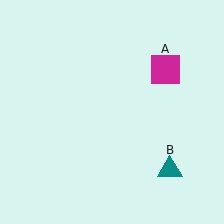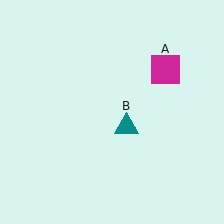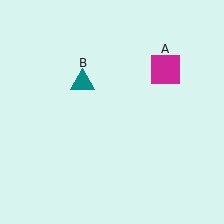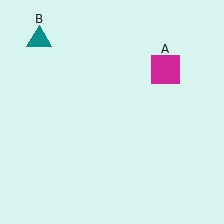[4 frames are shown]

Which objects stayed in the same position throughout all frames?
Magenta square (object A) remained stationary.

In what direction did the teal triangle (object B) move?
The teal triangle (object B) moved up and to the left.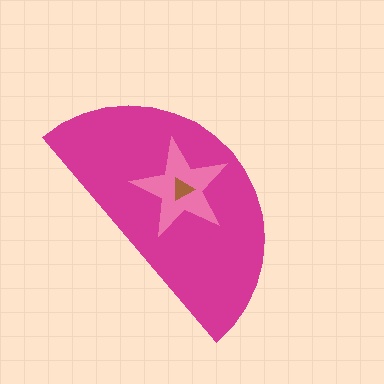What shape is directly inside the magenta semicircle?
The pink star.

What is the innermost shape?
The brown triangle.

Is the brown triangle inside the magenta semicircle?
Yes.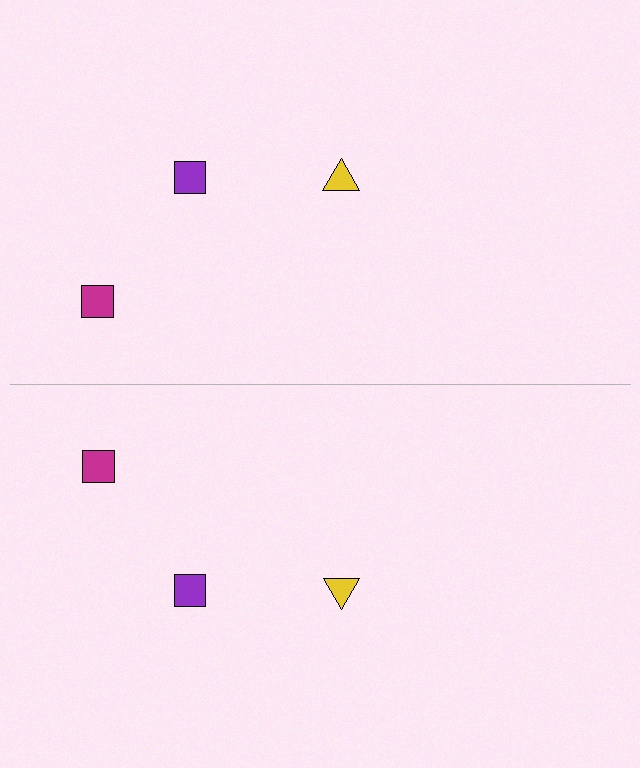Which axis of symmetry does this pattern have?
The pattern has a horizontal axis of symmetry running through the center of the image.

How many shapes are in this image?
There are 6 shapes in this image.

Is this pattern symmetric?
Yes, this pattern has bilateral (reflection) symmetry.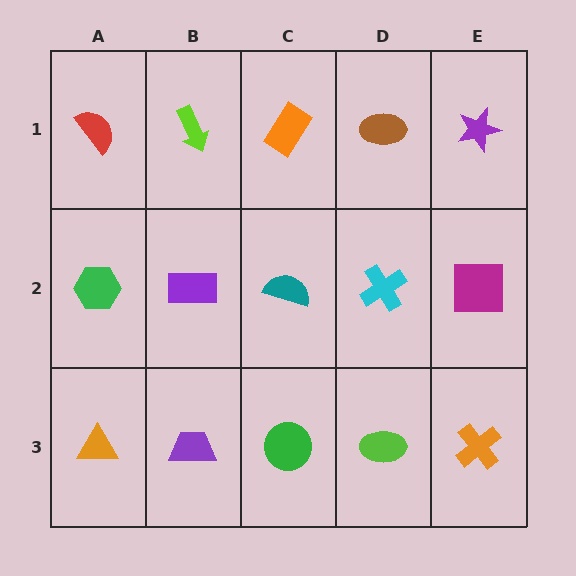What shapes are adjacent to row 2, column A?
A red semicircle (row 1, column A), an orange triangle (row 3, column A), a purple rectangle (row 2, column B).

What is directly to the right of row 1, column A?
A lime arrow.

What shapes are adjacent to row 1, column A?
A green hexagon (row 2, column A), a lime arrow (row 1, column B).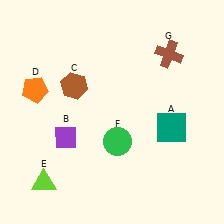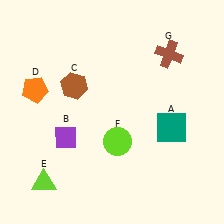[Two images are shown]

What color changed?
The circle (F) changed from green in Image 1 to lime in Image 2.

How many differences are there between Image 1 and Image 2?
There is 1 difference between the two images.